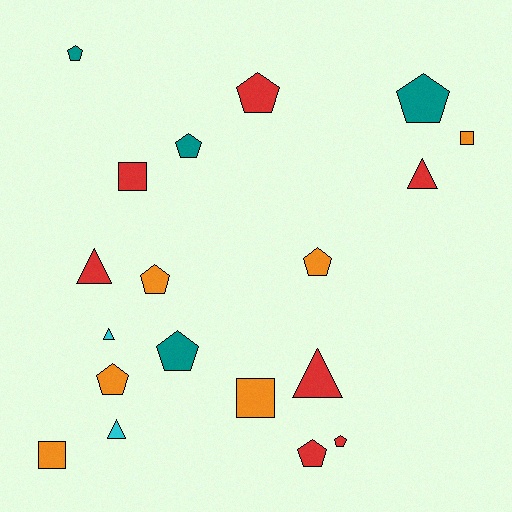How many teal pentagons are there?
There are 4 teal pentagons.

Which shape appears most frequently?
Pentagon, with 10 objects.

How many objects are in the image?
There are 19 objects.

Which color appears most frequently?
Red, with 7 objects.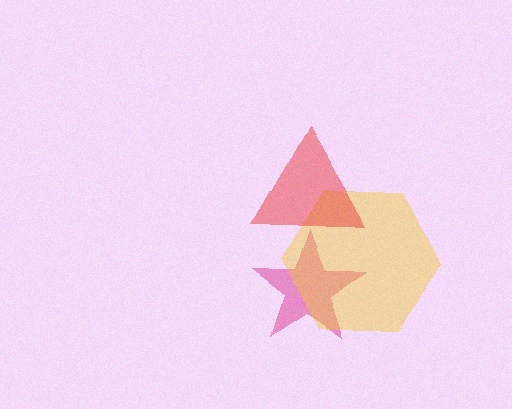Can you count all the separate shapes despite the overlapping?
Yes, there are 3 separate shapes.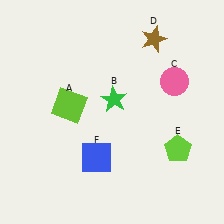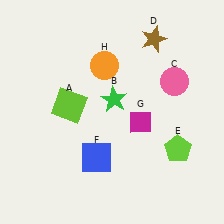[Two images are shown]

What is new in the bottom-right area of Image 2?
A magenta diamond (G) was added in the bottom-right area of Image 2.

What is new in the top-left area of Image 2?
An orange circle (H) was added in the top-left area of Image 2.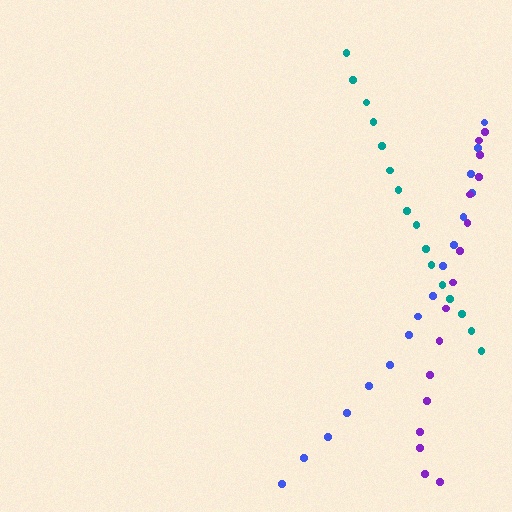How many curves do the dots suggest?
There are 3 distinct paths.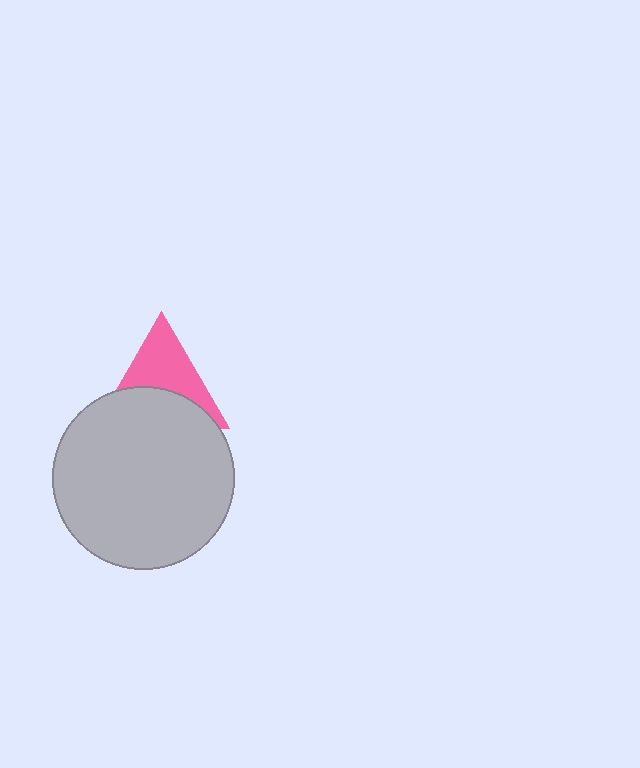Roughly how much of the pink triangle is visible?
About half of it is visible (roughly 51%).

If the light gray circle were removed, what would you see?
You would see the complete pink triangle.